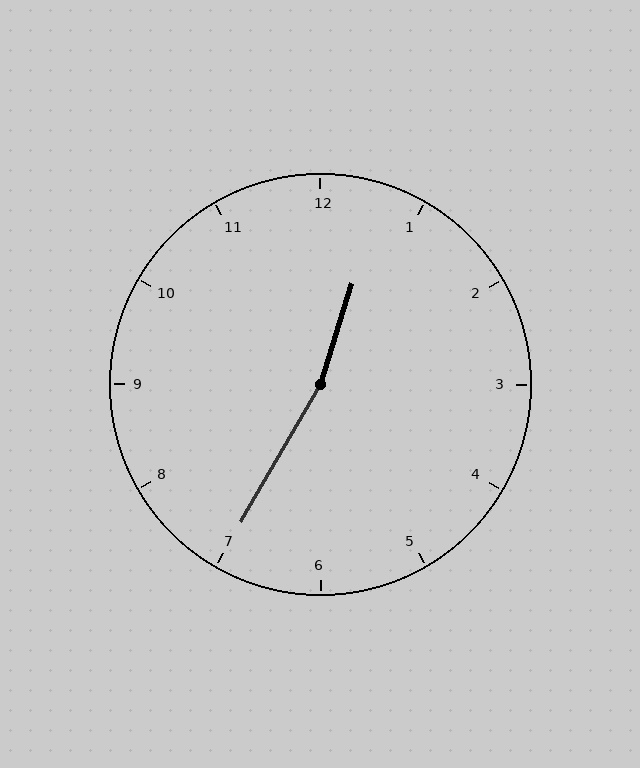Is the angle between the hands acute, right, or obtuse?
It is obtuse.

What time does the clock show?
12:35.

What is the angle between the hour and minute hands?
Approximately 168 degrees.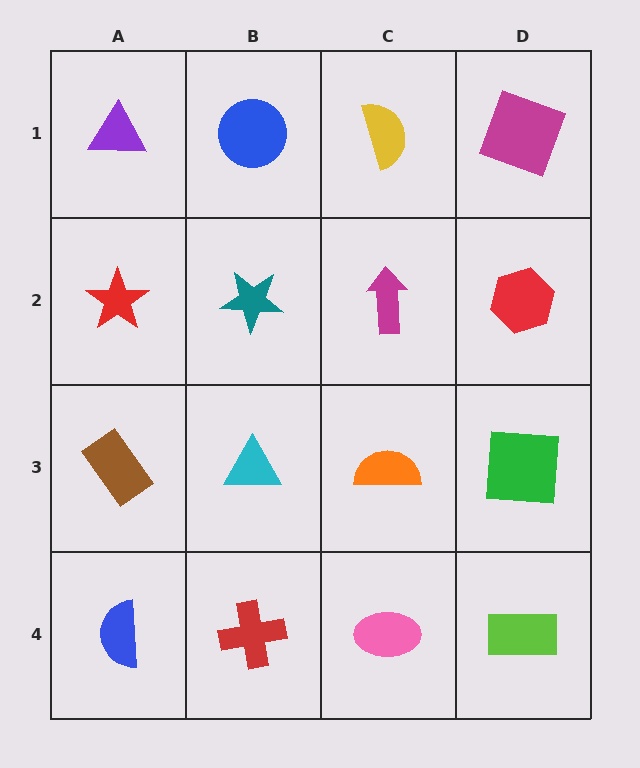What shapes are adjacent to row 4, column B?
A cyan triangle (row 3, column B), a blue semicircle (row 4, column A), a pink ellipse (row 4, column C).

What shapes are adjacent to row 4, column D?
A green square (row 3, column D), a pink ellipse (row 4, column C).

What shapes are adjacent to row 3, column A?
A red star (row 2, column A), a blue semicircle (row 4, column A), a cyan triangle (row 3, column B).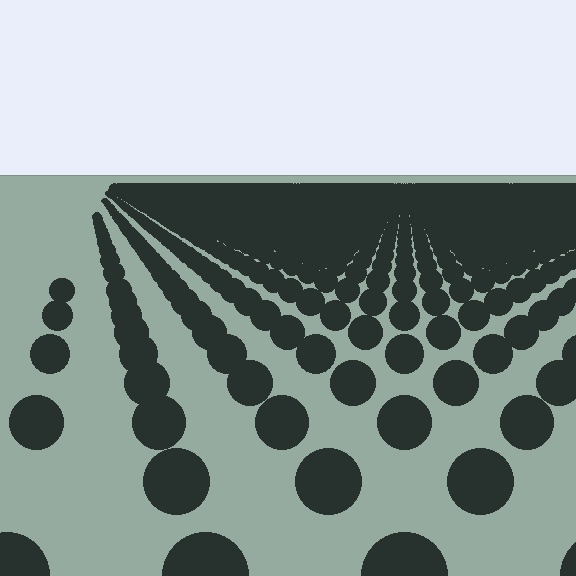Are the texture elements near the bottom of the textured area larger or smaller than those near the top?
Larger. Near the bottom, elements are closer to the viewer and appear at a bigger on-screen size.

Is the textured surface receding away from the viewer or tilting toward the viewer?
The surface is receding away from the viewer. Texture elements get smaller and denser toward the top.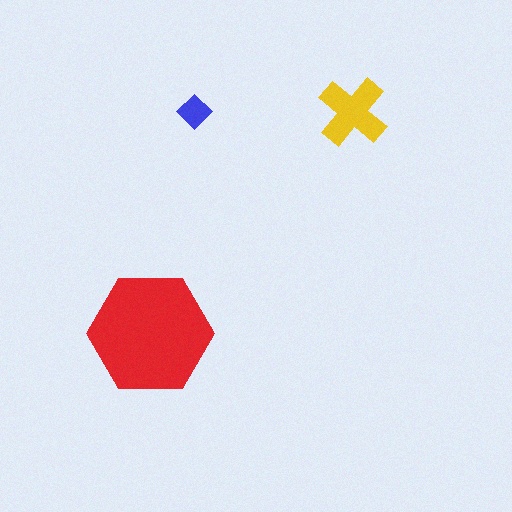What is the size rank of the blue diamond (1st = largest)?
3rd.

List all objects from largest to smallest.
The red hexagon, the yellow cross, the blue diamond.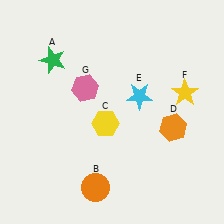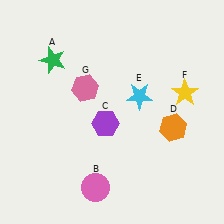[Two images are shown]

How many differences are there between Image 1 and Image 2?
There are 2 differences between the two images.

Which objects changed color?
B changed from orange to pink. C changed from yellow to purple.